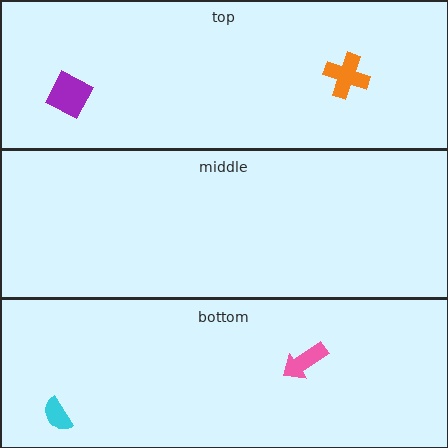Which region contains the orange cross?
The top region.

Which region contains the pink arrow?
The bottom region.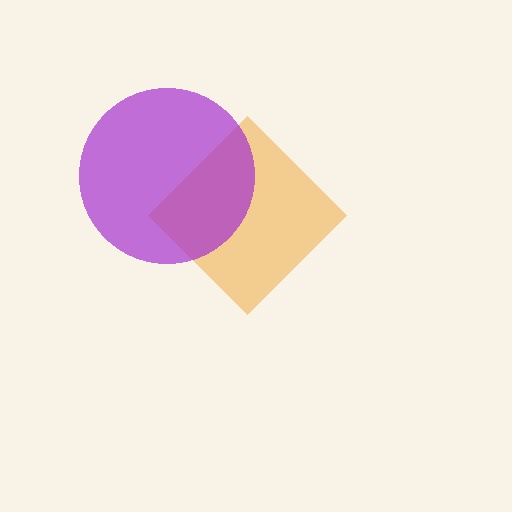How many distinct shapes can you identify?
There are 2 distinct shapes: an orange diamond, a purple circle.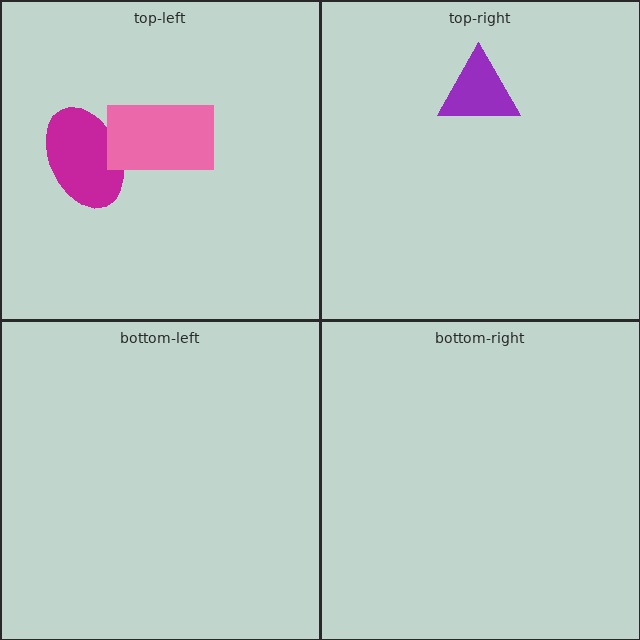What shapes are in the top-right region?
The purple triangle.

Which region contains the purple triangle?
The top-right region.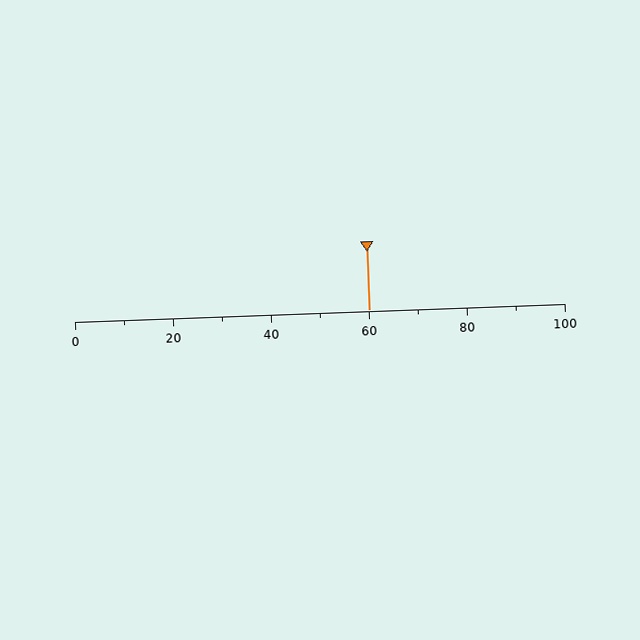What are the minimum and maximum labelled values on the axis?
The axis runs from 0 to 100.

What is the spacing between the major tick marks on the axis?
The major ticks are spaced 20 apart.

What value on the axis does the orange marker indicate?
The marker indicates approximately 60.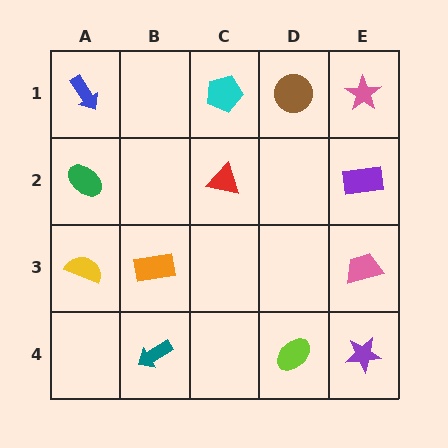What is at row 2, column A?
A green ellipse.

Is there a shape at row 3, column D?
No, that cell is empty.